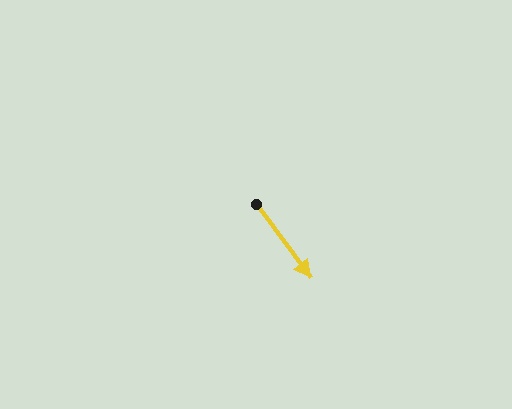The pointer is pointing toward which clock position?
Roughly 5 o'clock.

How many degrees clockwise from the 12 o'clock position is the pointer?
Approximately 143 degrees.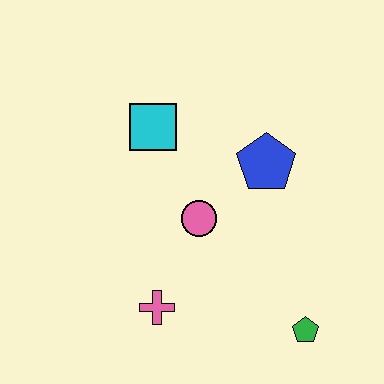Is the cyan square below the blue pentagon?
No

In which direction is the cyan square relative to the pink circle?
The cyan square is above the pink circle.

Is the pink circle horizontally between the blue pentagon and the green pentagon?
No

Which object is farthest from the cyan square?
The green pentagon is farthest from the cyan square.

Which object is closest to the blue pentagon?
The pink circle is closest to the blue pentagon.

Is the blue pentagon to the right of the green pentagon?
No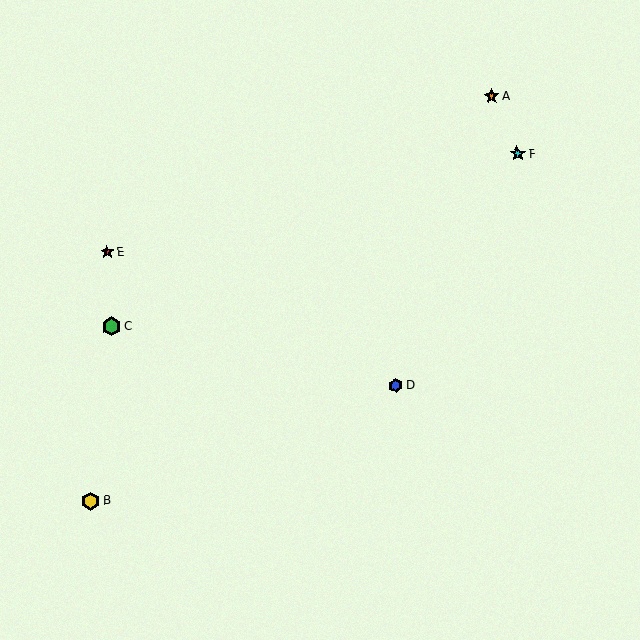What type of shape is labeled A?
Shape A is an orange star.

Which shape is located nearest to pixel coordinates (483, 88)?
The orange star (labeled A) at (492, 97) is nearest to that location.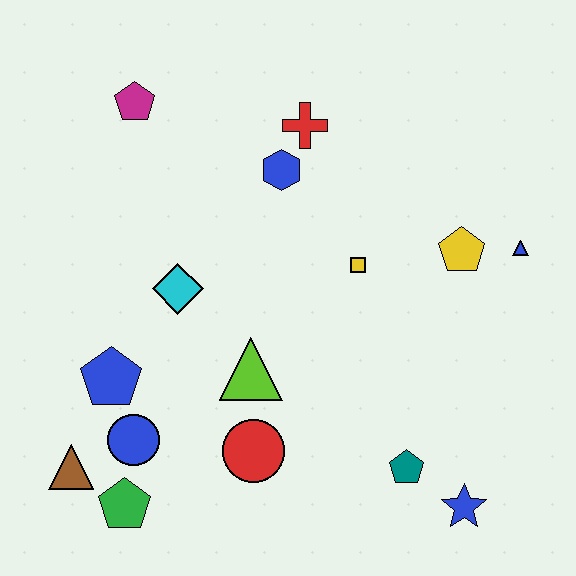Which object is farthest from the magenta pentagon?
The blue star is farthest from the magenta pentagon.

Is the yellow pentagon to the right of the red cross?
Yes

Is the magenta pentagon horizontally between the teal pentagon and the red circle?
No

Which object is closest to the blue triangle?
The yellow pentagon is closest to the blue triangle.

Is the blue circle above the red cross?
No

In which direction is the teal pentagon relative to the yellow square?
The teal pentagon is below the yellow square.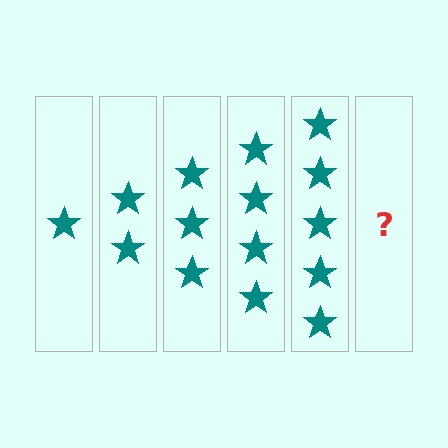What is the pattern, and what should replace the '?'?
The pattern is that each step adds one more star. The '?' should be 6 stars.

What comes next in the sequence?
The next element should be 6 stars.